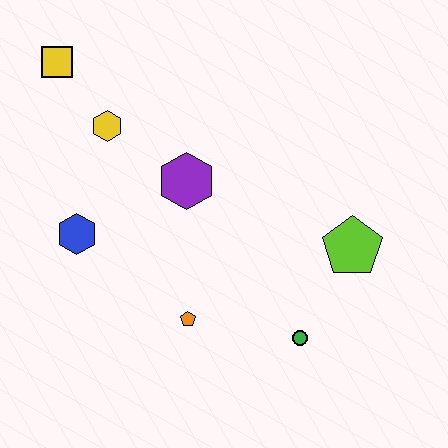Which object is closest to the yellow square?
The yellow hexagon is closest to the yellow square.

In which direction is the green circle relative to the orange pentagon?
The green circle is to the right of the orange pentagon.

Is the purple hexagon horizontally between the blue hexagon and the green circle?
Yes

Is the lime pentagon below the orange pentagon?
No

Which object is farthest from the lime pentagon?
The yellow square is farthest from the lime pentagon.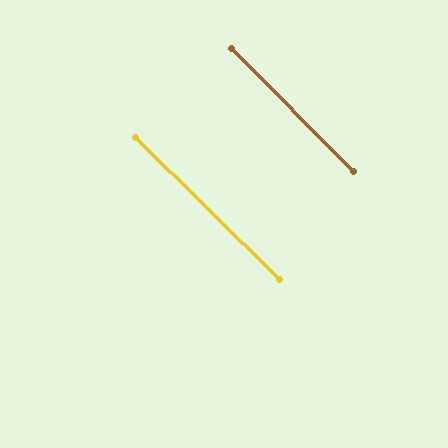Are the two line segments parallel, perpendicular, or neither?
Parallel — their directions differ by only 0.8°.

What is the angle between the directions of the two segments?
Approximately 1 degree.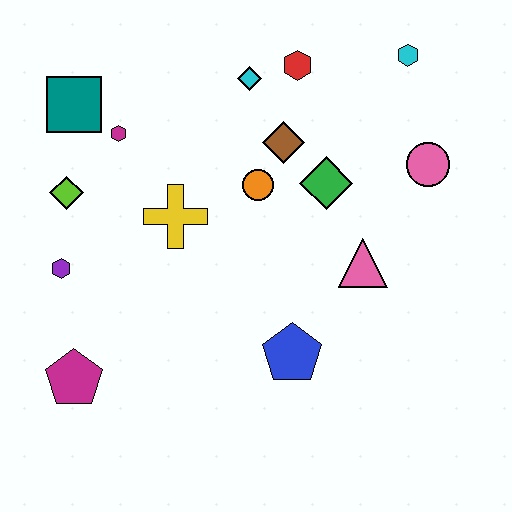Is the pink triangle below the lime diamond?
Yes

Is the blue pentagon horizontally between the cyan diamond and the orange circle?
No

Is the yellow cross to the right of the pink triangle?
No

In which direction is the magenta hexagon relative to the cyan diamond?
The magenta hexagon is to the left of the cyan diamond.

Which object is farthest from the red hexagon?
The magenta pentagon is farthest from the red hexagon.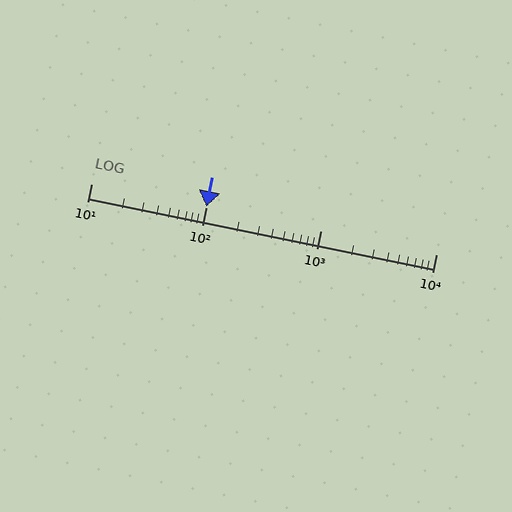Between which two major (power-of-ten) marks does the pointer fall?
The pointer is between 100 and 1000.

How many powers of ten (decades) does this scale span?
The scale spans 3 decades, from 10 to 10000.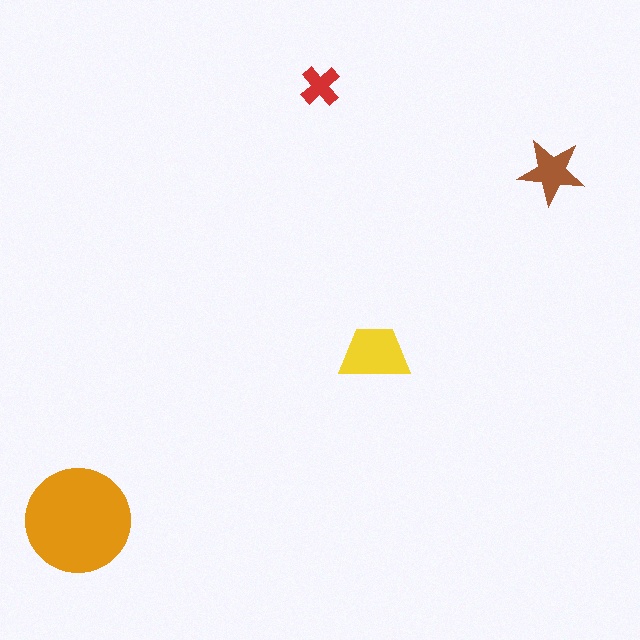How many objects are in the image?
There are 4 objects in the image.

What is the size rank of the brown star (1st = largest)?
3rd.